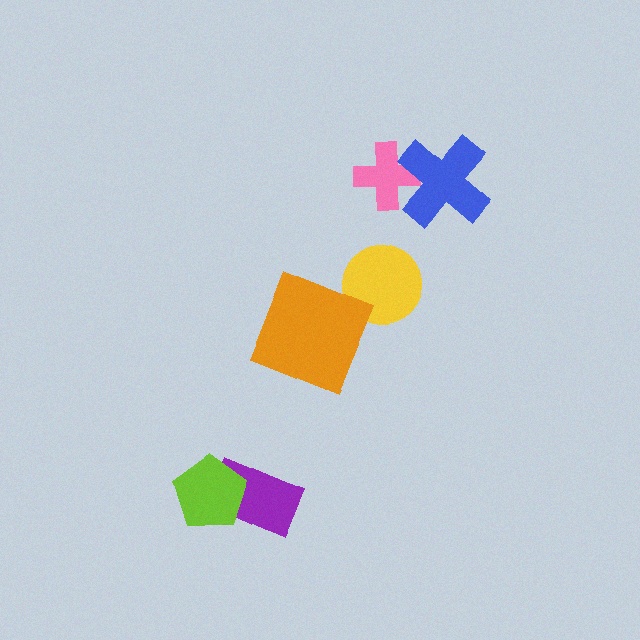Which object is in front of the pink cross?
The blue cross is in front of the pink cross.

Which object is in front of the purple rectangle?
The lime pentagon is in front of the purple rectangle.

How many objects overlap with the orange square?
0 objects overlap with the orange square.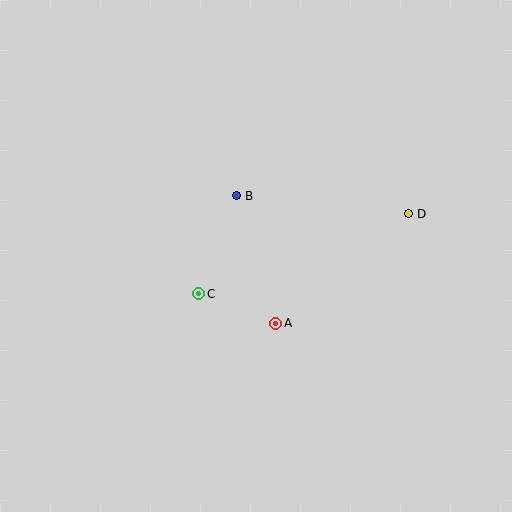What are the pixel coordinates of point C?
Point C is at (199, 294).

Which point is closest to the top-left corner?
Point B is closest to the top-left corner.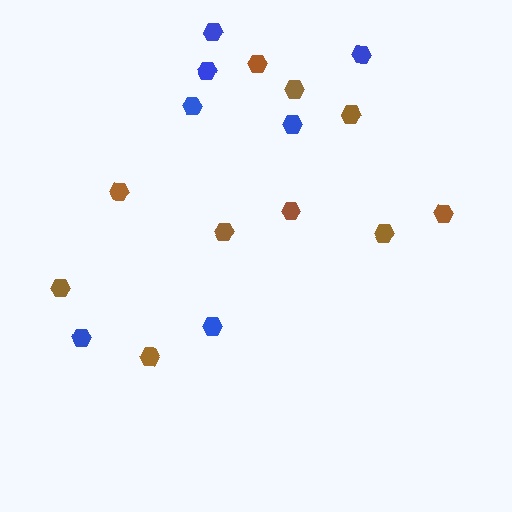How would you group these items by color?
There are 2 groups: one group of brown hexagons (10) and one group of blue hexagons (7).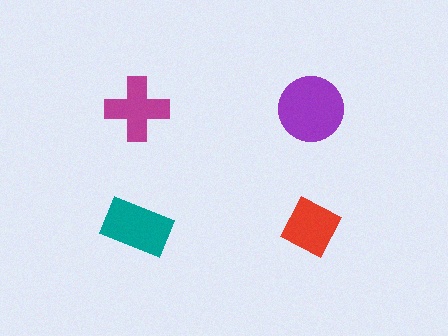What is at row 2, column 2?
A red diamond.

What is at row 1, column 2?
A purple circle.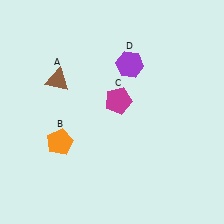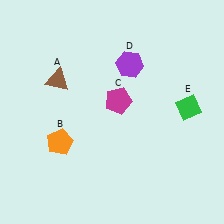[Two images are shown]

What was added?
A green diamond (E) was added in Image 2.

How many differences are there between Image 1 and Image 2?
There is 1 difference between the two images.